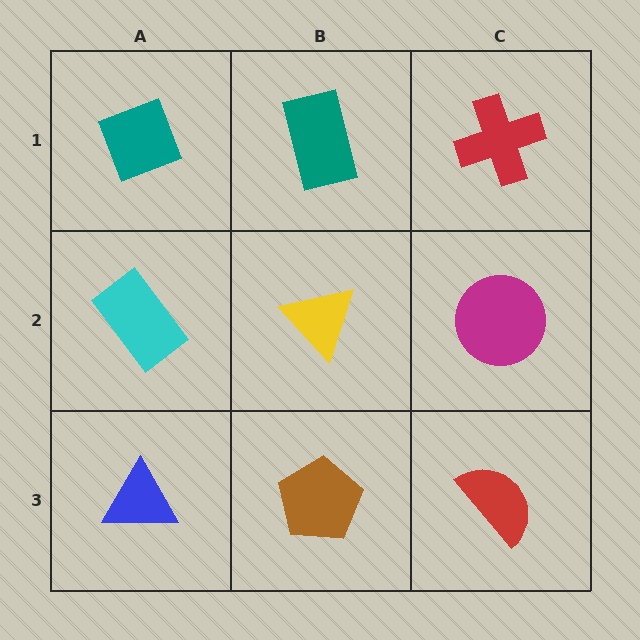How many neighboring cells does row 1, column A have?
2.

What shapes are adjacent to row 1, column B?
A yellow triangle (row 2, column B), a teal diamond (row 1, column A), a red cross (row 1, column C).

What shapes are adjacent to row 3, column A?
A cyan rectangle (row 2, column A), a brown pentagon (row 3, column B).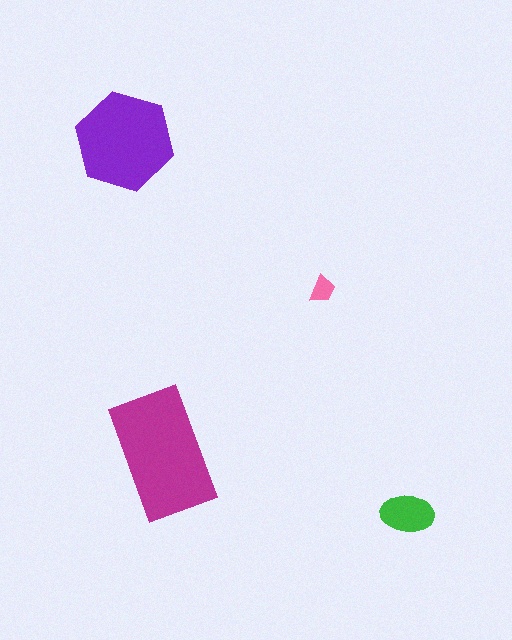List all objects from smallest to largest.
The pink trapezoid, the green ellipse, the purple hexagon, the magenta rectangle.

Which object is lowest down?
The green ellipse is bottommost.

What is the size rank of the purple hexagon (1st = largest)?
2nd.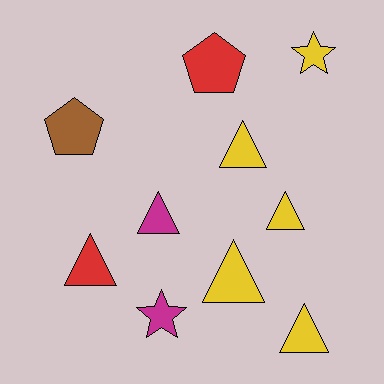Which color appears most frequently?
Yellow, with 5 objects.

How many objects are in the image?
There are 10 objects.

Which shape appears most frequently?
Triangle, with 6 objects.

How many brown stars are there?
There are no brown stars.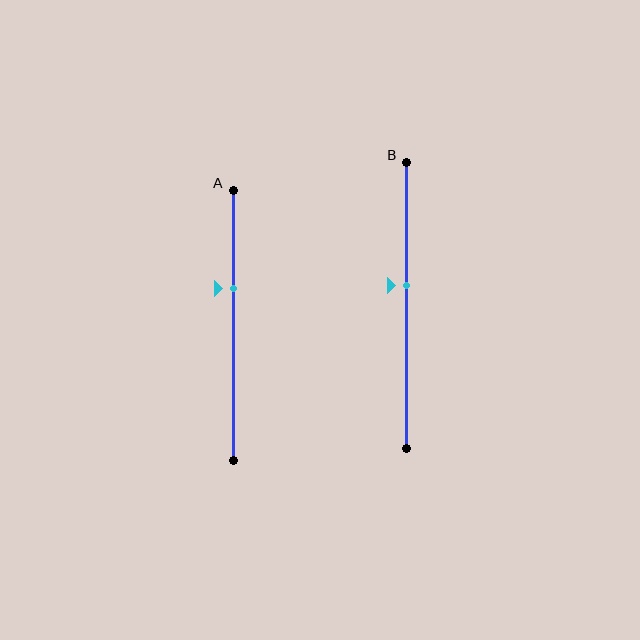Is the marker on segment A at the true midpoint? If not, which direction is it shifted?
No, the marker on segment A is shifted upward by about 14% of the segment length.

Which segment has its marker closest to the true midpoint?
Segment B has its marker closest to the true midpoint.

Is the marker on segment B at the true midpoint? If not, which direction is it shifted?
No, the marker on segment B is shifted upward by about 7% of the segment length.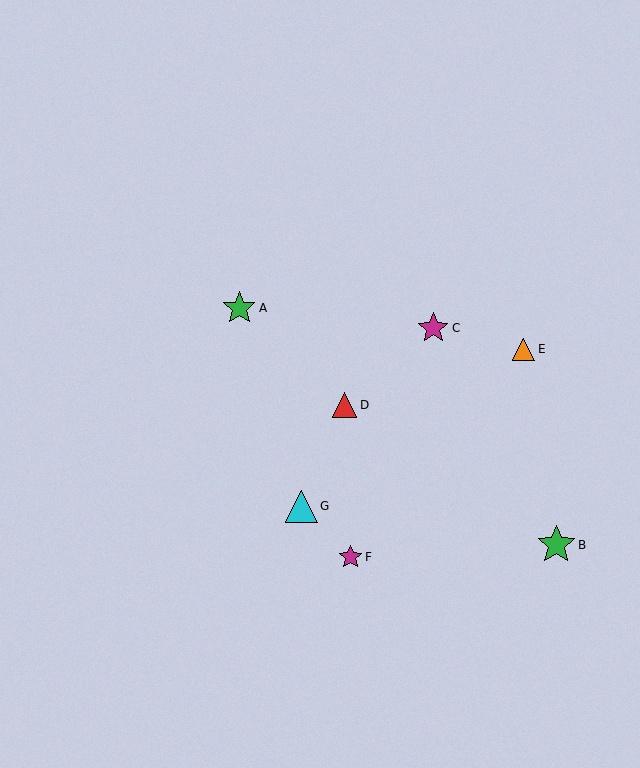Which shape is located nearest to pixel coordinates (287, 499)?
The cyan triangle (labeled G) at (301, 506) is nearest to that location.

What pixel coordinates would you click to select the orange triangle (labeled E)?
Click at (523, 349) to select the orange triangle E.